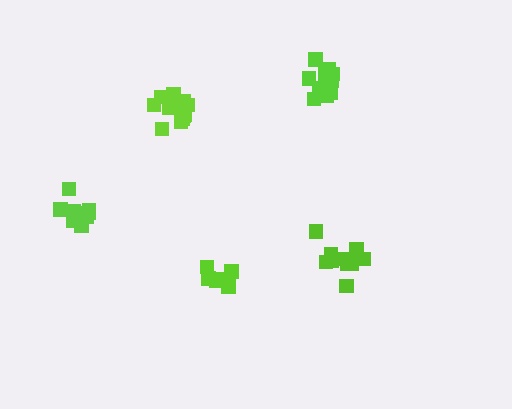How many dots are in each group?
Group 1: 11 dots, Group 2: 11 dots, Group 3: 6 dots, Group 4: 11 dots, Group 5: 11 dots (50 total).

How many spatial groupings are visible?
There are 5 spatial groupings.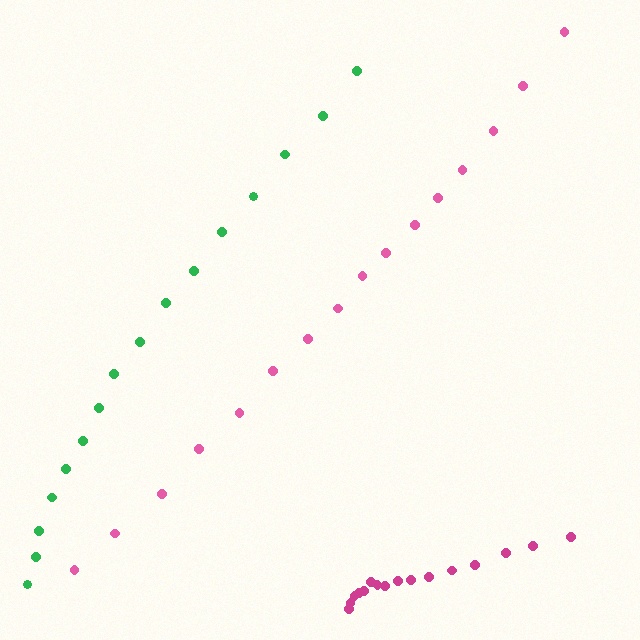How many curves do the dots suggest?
There are 3 distinct paths.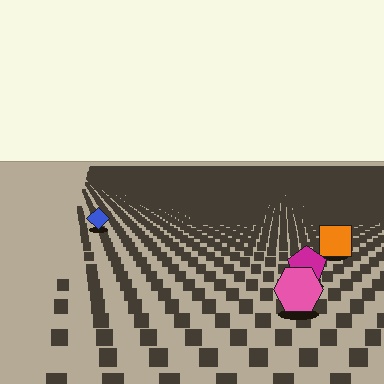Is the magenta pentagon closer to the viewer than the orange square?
Yes. The magenta pentagon is closer — you can tell from the texture gradient: the ground texture is coarser near it.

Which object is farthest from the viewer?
The blue diamond is farthest from the viewer. It appears smaller and the ground texture around it is denser.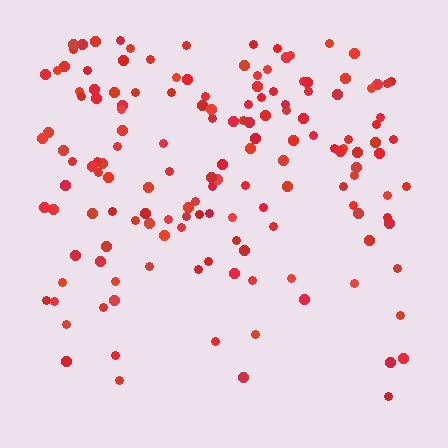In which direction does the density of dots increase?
From bottom to top, with the top side densest.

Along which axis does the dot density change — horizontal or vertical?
Vertical.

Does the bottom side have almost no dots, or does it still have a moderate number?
Still a moderate number, just noticeably fewer than the top.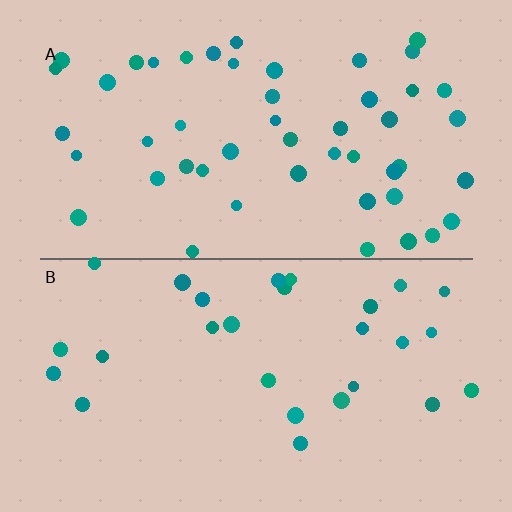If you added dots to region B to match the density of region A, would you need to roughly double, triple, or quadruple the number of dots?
Approximately double.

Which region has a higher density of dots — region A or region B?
A (the top).